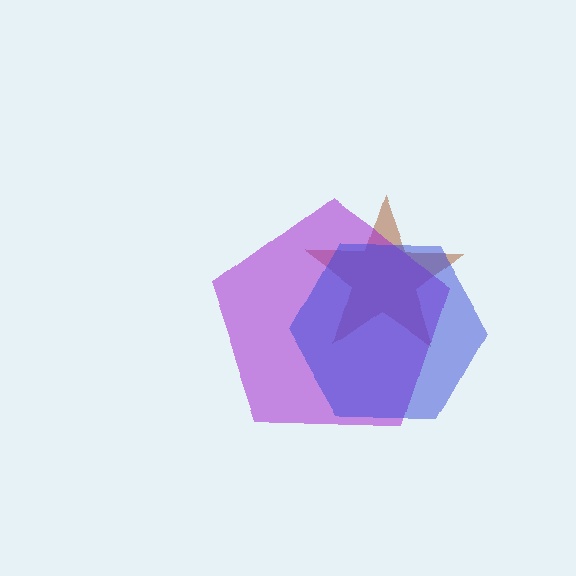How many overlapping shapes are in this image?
There are 3 overlapping shapes in the image.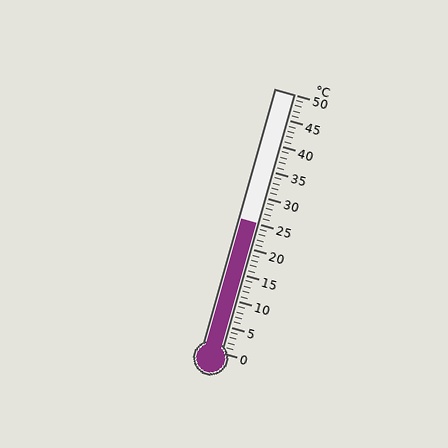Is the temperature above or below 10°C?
The temperature is above 10°C.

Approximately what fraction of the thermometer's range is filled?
The thermometer is filled to approximately 50% of its range.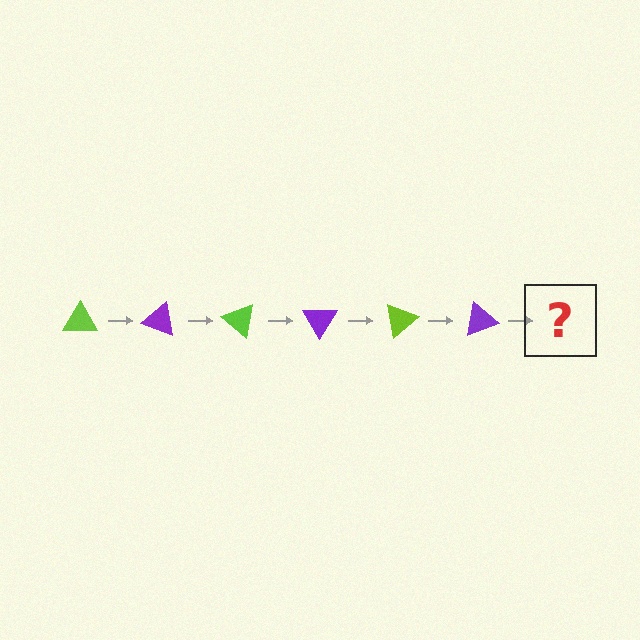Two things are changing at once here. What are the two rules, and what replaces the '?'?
The two rules are that it rotates 20 degrees each step and the color cycles through lime and purple. The '?' should be a lime triangle, rotated 120 degrees from the start.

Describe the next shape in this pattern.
It should be a lime triangle, rotated 120 degrees from the start.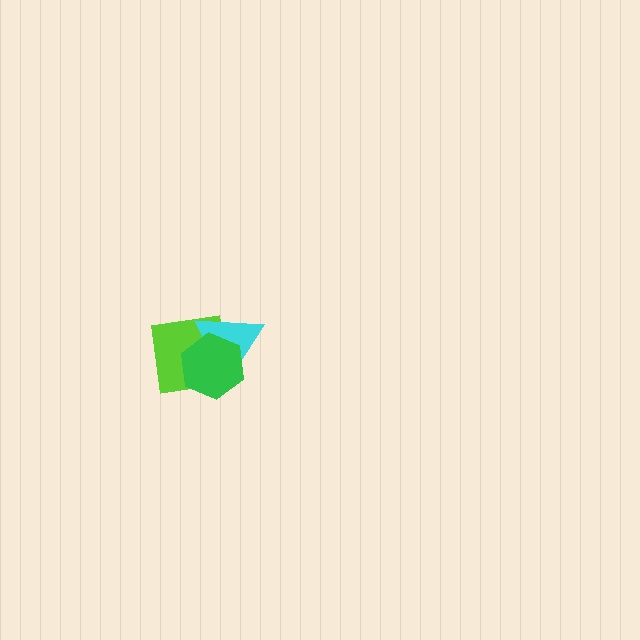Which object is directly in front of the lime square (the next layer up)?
The cyan triangle is directly in front of the lime square.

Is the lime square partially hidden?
Yes, it is partially covered by another shape.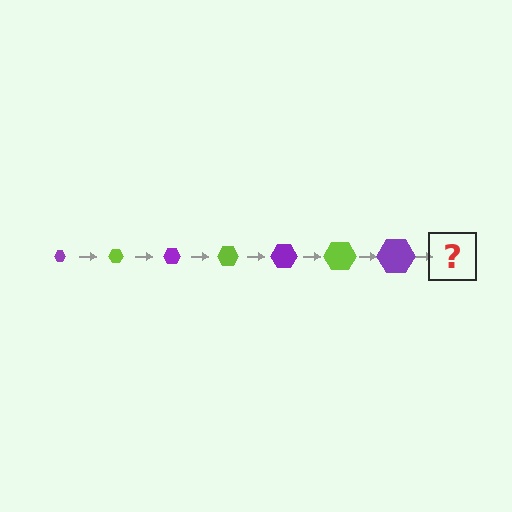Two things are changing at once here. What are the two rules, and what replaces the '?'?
The two rules are that the hexagon grows larger each step and the color cycles through purple and lime. The '?' should be a lime hexagon, larger than the previous one.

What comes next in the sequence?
The next element should be a lime hexagon, larger than the previous one.